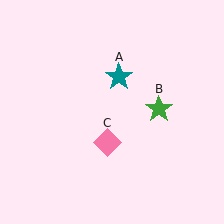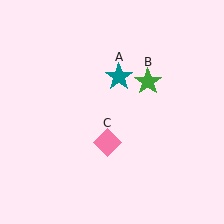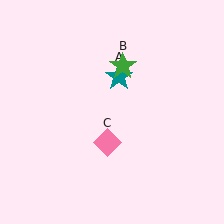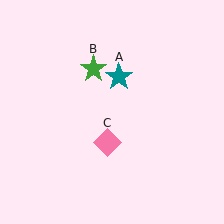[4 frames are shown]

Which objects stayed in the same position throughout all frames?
Teal star (object A) and pink diamond (object C) remained stationary.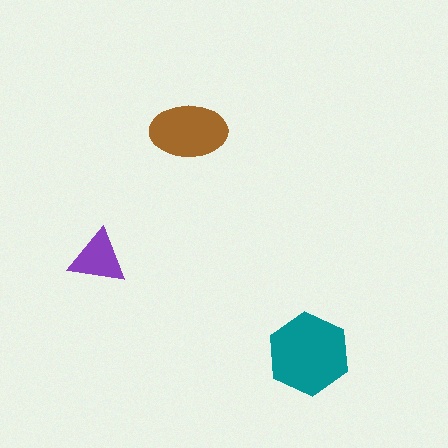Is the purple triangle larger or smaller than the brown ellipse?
Smaller.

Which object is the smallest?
The purple triangle.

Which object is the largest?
The teal hexagon.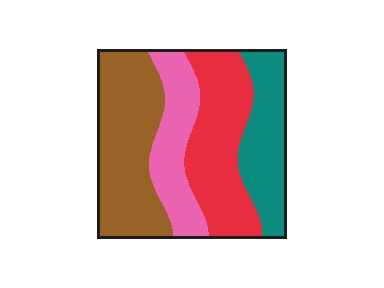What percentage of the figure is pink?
Pink takes up about one fifth (1/5) of the figure.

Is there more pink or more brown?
Brown.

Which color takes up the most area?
Brown, at roughly 35%.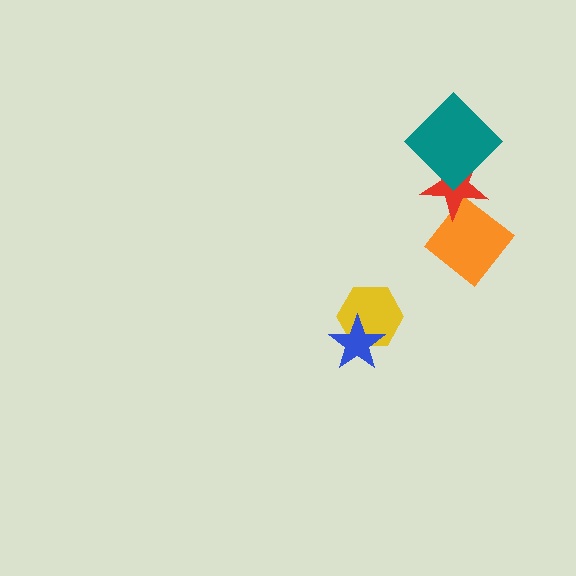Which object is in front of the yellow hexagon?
The blue star is in front of the yellow hexagon.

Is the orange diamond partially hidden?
Yes, it is partially covered by another shape.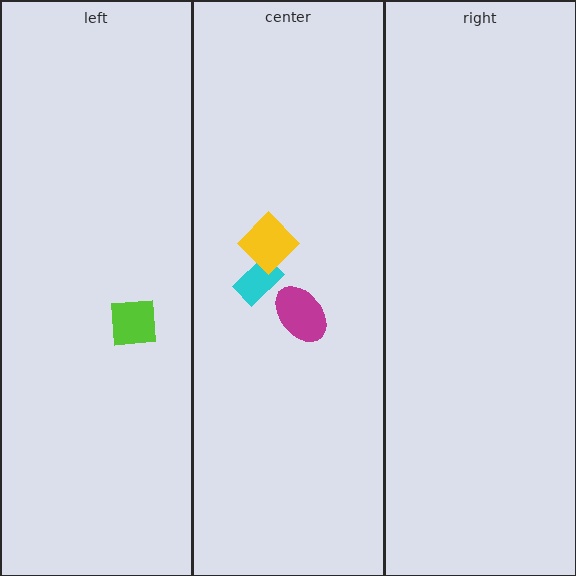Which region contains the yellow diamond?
The center region.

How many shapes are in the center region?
3.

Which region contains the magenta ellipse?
The center region.